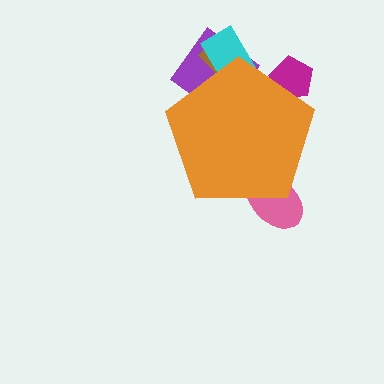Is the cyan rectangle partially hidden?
Yes, the cyan rectangle is partially hidden behind the orange pentagon.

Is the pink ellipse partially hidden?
Yes, the pink ellipse is partially hidden behind the orange pentagon.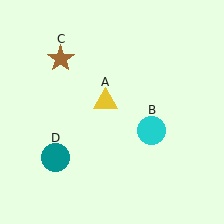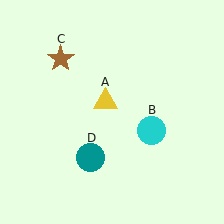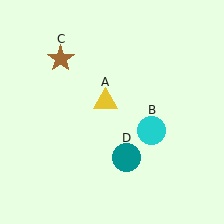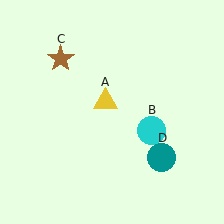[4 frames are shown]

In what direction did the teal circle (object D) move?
The teal circle (object D) moved right.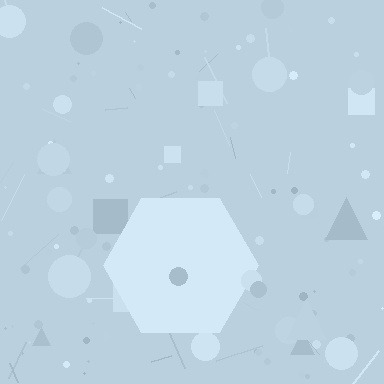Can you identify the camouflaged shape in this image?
The camouflaged shape is a hexagon.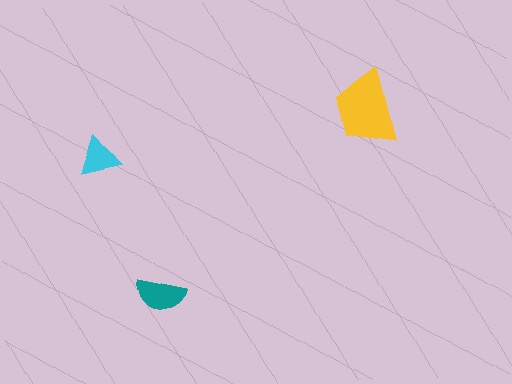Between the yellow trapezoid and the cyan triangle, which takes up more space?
The yellow trapezoid.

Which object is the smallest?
The cyan triangle.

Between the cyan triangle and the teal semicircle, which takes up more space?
The teal semicircle.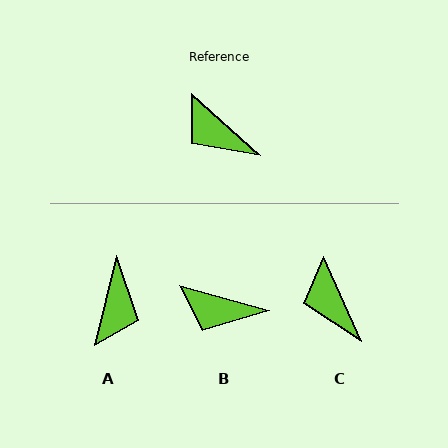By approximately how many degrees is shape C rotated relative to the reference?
Approximately 24 degrees clockwise.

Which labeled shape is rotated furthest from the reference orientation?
A, about 118 degrees away.